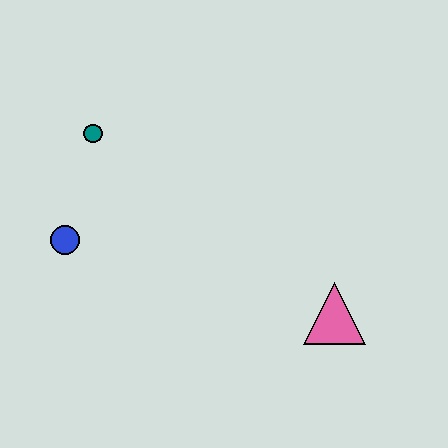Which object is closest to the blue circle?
The teal circle is closest to the blue circle.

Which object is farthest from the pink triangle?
The teal circle is farthest from the pink triangle.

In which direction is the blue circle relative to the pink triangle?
The blue circle is to the left of the pink triangle.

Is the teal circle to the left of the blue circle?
No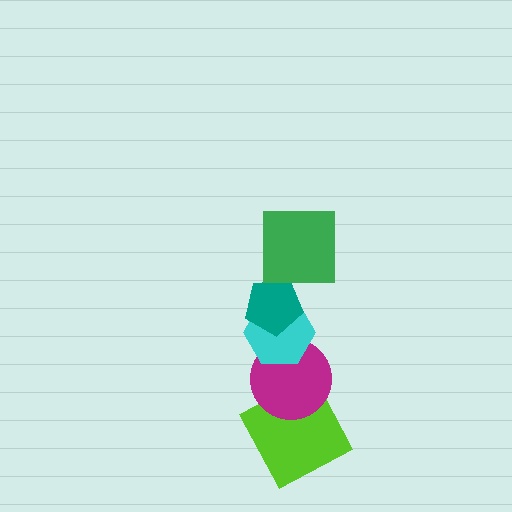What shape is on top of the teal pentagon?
The green square is on top of the teal pentagon.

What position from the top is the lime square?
The lime square is 5th from the top.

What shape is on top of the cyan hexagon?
The teal pentagon is on top of the cyan hexagon.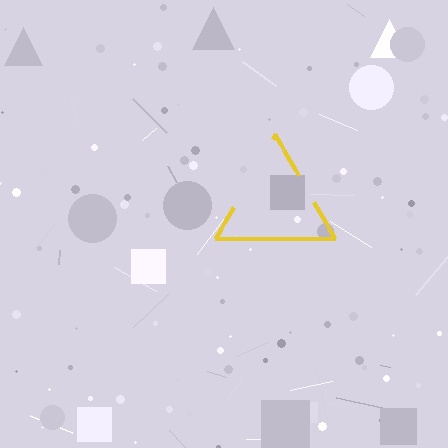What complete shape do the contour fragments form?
The contour fragments form a triangle.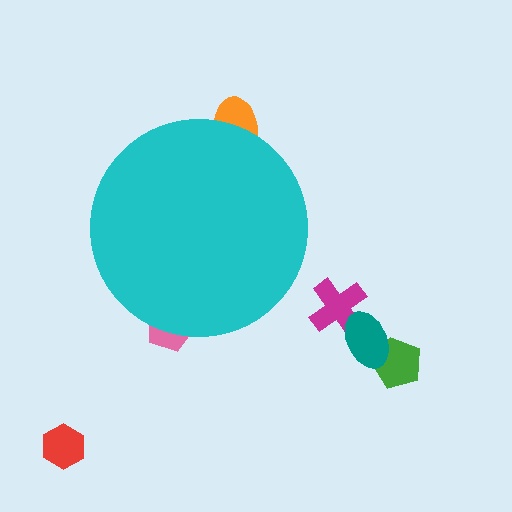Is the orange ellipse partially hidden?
Yes, the orange ellipse is partially hidden behind the cyan circle.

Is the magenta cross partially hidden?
No, the magenta cross is fully visible.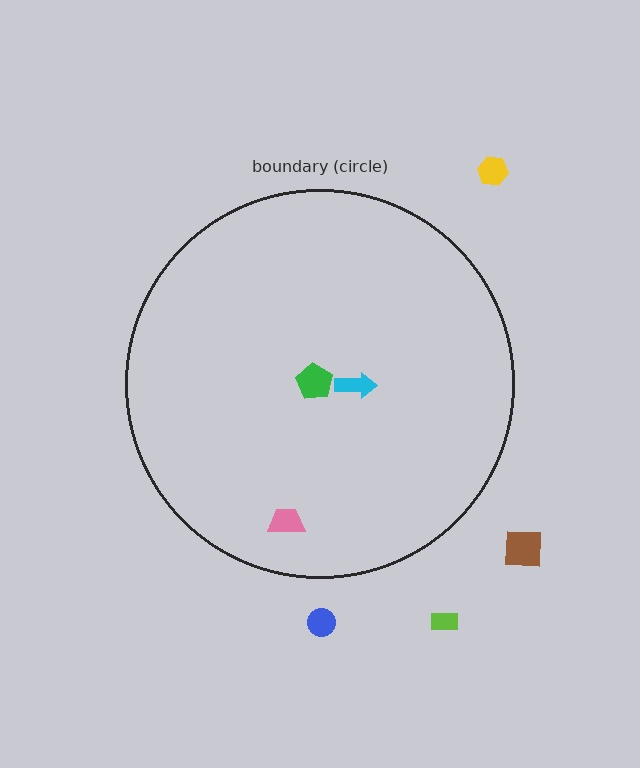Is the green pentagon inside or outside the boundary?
Inside.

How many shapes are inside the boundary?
3 inside, 4 outside.